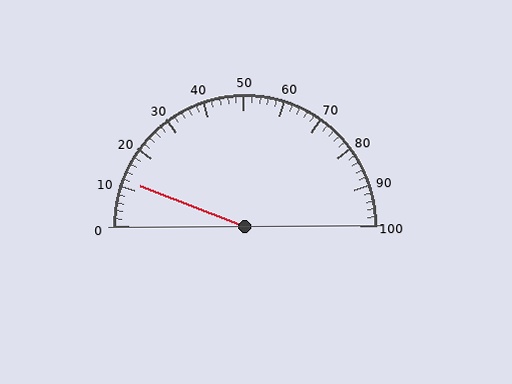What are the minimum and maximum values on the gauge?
The gauge ranges from 0 to 100.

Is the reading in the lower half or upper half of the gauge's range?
The reading is in the lower half of the range (0 to 100).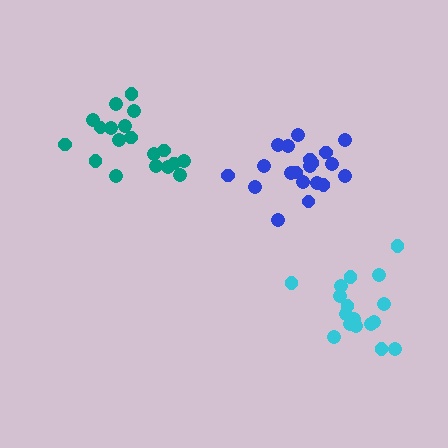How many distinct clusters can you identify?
There are 3 distinct clusters.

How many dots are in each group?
Group 1: 19 dots, Group 2: 20 dots, Group 3: 17 dots (56 total).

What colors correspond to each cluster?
The clusters are colored: teal, blue, cyan.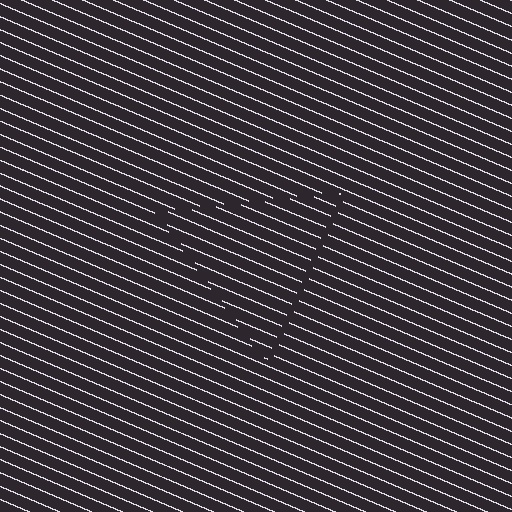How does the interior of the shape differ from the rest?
The interior of the shape contains the same grating, shifted by half a period — the contour is defined by the phase discontinuity where line-ends from the inner and outer gratings abut.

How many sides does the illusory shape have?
3 sides — the line-ends trace a triangle.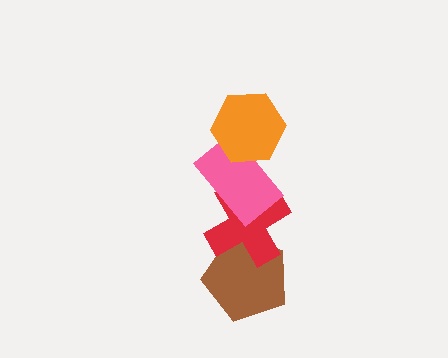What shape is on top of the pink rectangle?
The orange hexagon is on top of the pink rectangle.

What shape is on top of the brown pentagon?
The red cross is on top of the brown pentagon.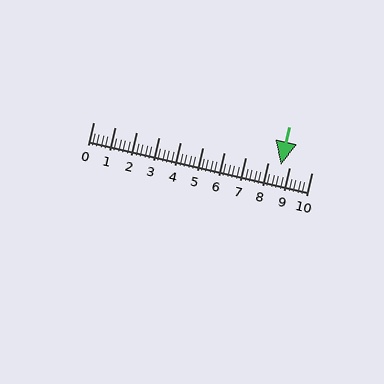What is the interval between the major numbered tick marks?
The major tick marks are spaced 1 units apart.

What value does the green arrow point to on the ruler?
The green arrow points to approximately 8.6.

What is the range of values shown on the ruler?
The ruler shows values from 0 to 10.